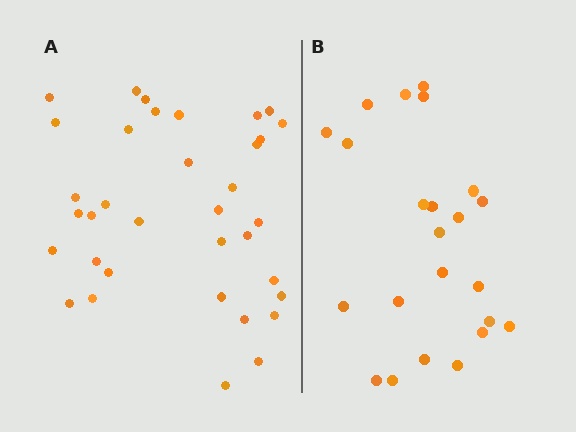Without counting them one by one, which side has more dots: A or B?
Region A (the left region) has more dots.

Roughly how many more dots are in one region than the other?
Region A has roughly 12 or so more dots than region B.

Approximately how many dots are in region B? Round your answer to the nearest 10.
About 20 dots. (The exact count is 23, which rounds to 20.)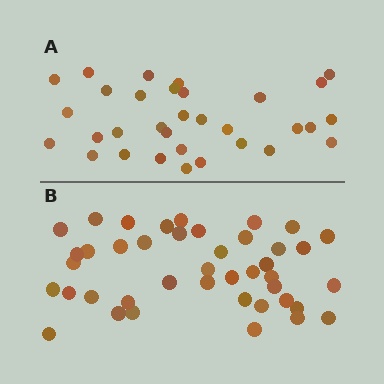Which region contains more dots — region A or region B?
Region B (the bottom region) has more dots.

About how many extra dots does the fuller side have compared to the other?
Region B has roughly 10 or so more dots than region A.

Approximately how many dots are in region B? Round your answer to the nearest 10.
About 40 dots. (The exact count is 42, which rounds to 40.)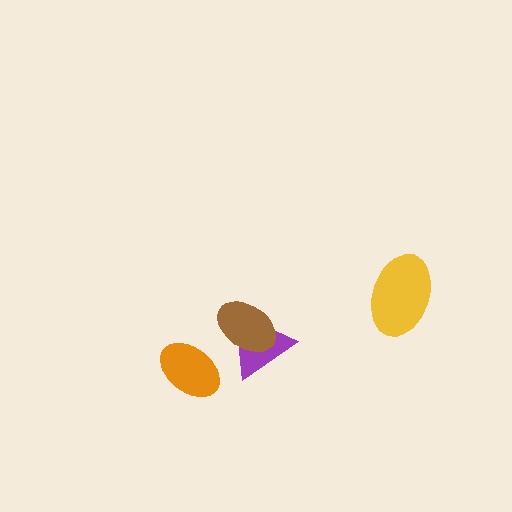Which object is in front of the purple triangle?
The brown ellipse is in front of the purple triangle.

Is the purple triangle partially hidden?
Yes, it is partially covered by another shape.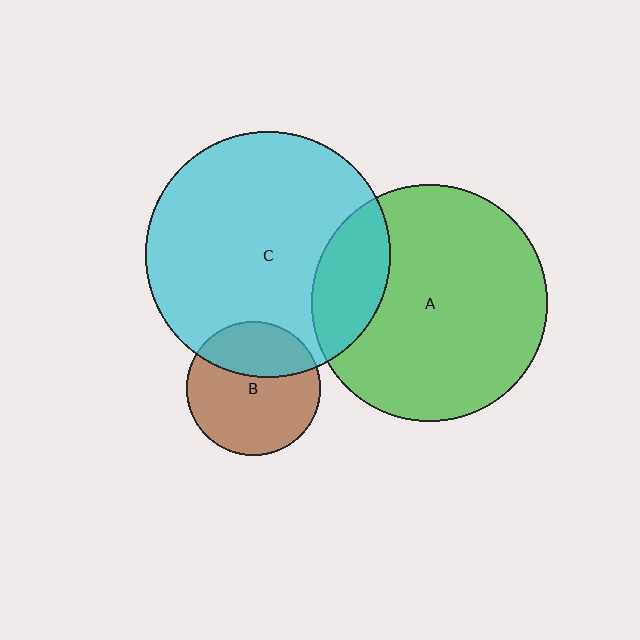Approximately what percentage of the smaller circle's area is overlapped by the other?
Approximately 20%.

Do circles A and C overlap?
Yes.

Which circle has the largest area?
Circle C (cyan).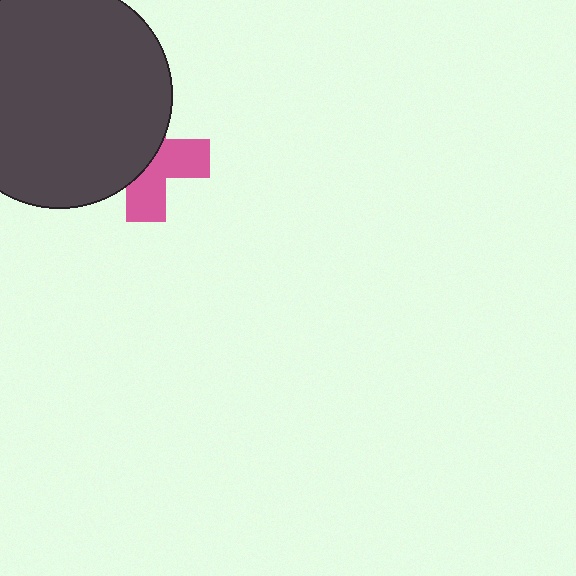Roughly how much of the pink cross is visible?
About half of it is visible (roughly 45%).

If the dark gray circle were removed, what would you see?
You would see the complete pink cross.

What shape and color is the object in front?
The object in front is a dark gray circle.